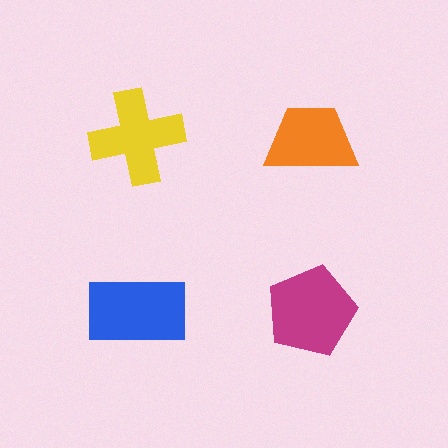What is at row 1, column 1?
A yellow cross.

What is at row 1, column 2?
An orange trapezoid.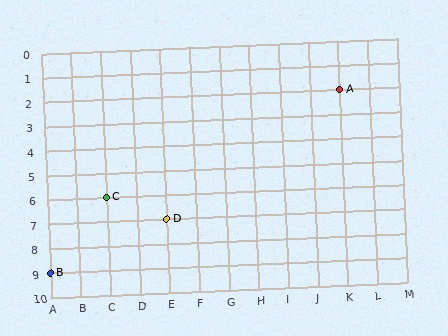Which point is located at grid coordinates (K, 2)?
Point A is at (K, 2).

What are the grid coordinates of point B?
Point B is at grid coordinates (A, 9).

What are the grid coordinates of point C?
Point C is at grid coordinates (C, 6).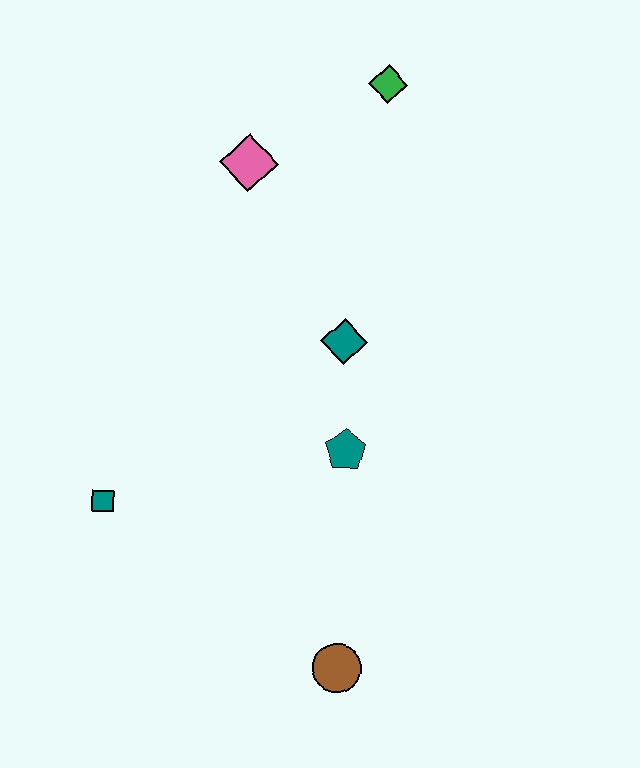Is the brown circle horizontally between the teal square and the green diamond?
Yes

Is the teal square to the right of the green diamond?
No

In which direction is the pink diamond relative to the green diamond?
The pink diamond is to the left of the green diamond.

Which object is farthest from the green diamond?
The brown circle is farthest from the green diamond.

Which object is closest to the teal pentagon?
The teal diamond is closest to the teal pentagon.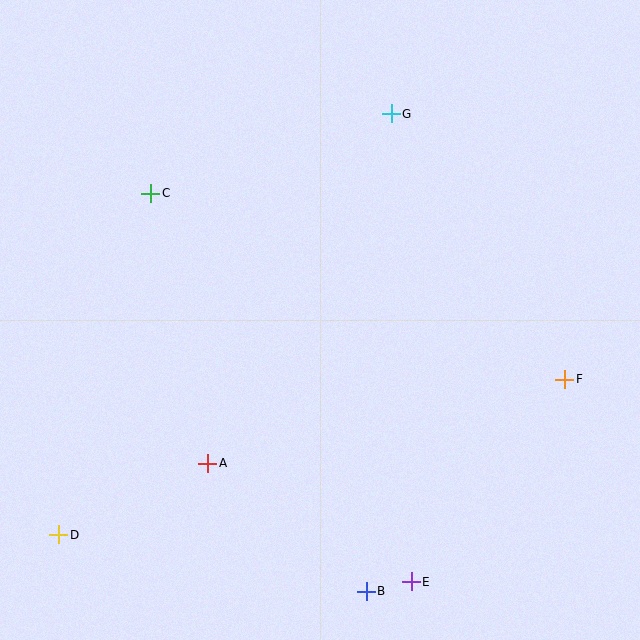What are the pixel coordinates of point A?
Point A is at (208, 463).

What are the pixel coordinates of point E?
Point E is at (411, 582).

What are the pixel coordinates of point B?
Point B is at (366, 591).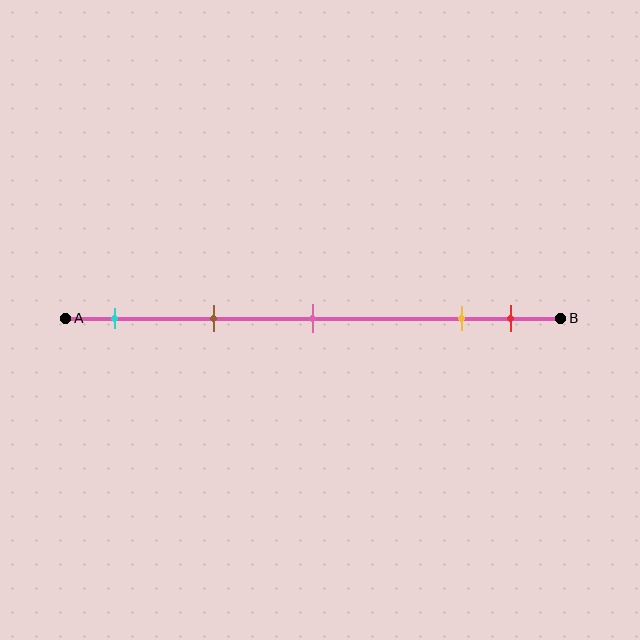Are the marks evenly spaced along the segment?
No, the marks are not evenly spaced.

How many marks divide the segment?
There are 5 marks dividing the segment.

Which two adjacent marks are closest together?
The yellow and red marks are the closest adjacent pair.